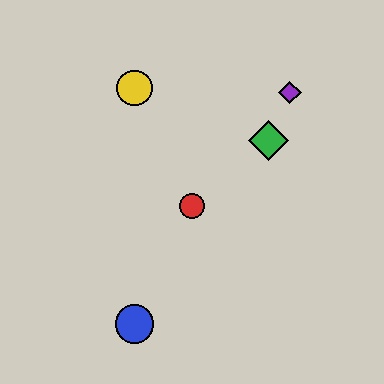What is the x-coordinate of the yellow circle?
The yellow circle is at x≈135.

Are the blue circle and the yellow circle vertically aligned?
Yes, both are at x≈135.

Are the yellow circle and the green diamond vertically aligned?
No, the yellow circle is at x≈135 and the green diamond is at x≈268.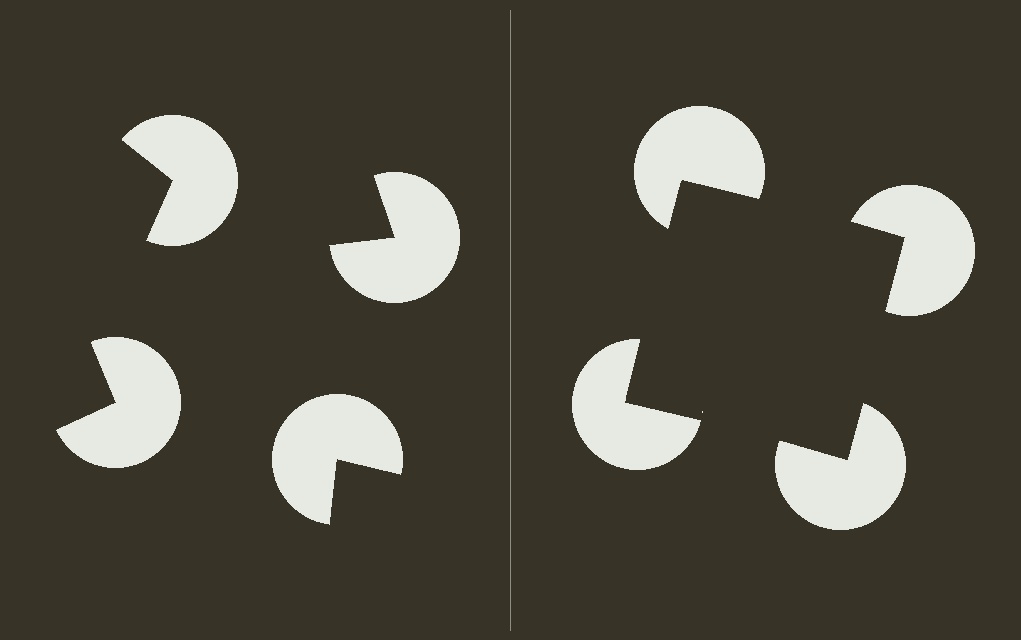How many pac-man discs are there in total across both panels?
8 — 4 on each side.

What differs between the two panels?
The pac-man discs are positioned identically on both sides; only the wedge orientations differ. On the right they align to a square; on the left they are misaligned.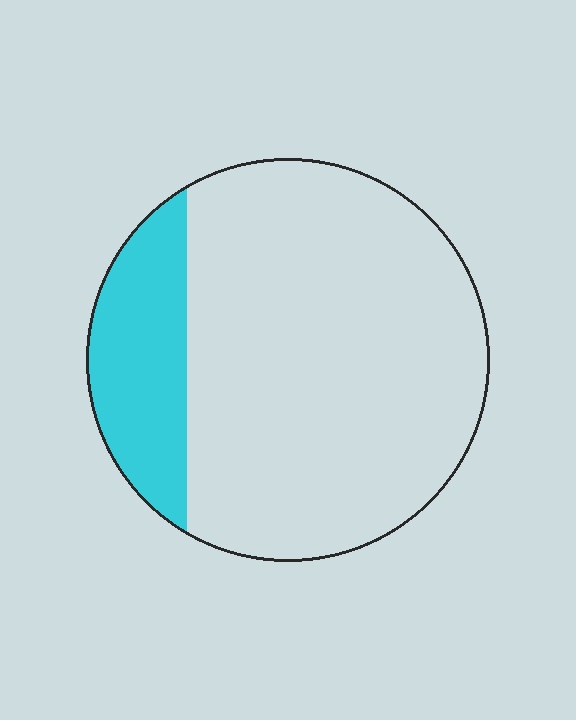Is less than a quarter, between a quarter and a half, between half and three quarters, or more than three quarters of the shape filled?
Less than a quarter.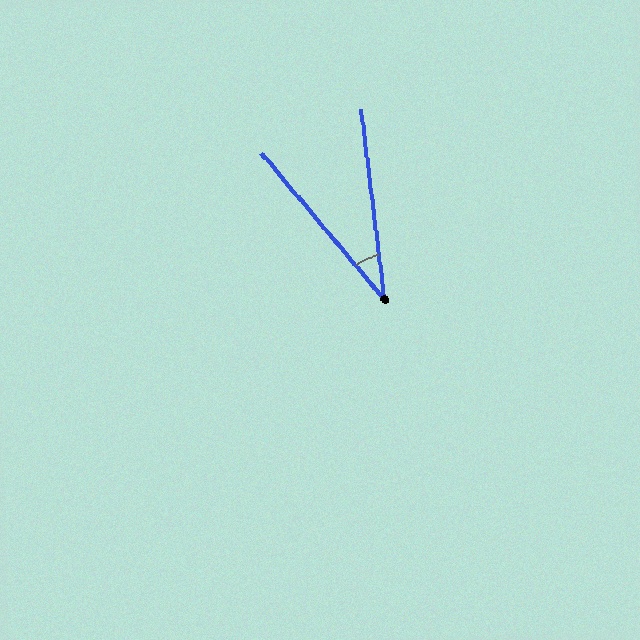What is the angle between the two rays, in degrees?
Approximately 33 degrees.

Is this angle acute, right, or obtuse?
It is acute.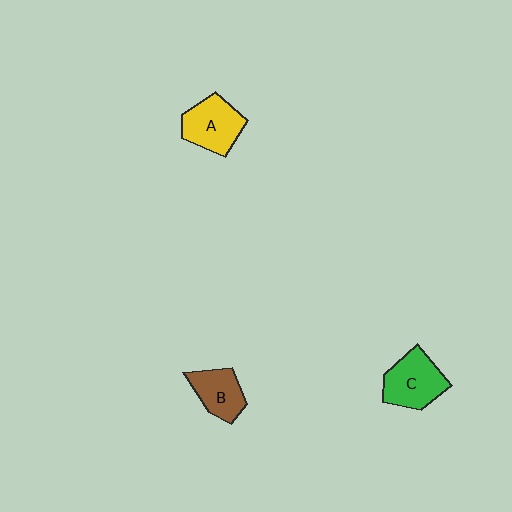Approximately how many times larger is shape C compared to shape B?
Approximately 1.3 times.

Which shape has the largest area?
Shape C (green).